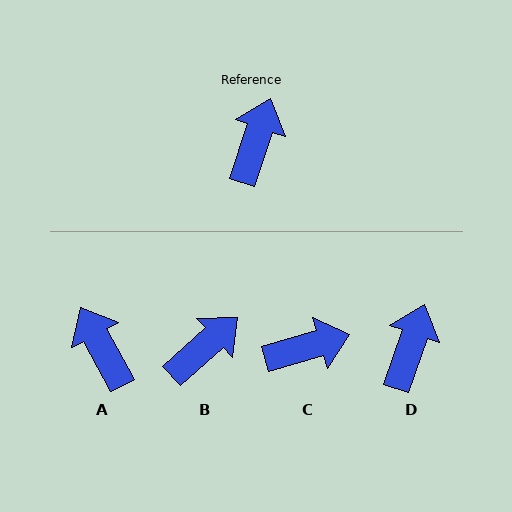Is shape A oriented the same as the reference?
No, it is off by about 47 degrees.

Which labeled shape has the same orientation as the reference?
D.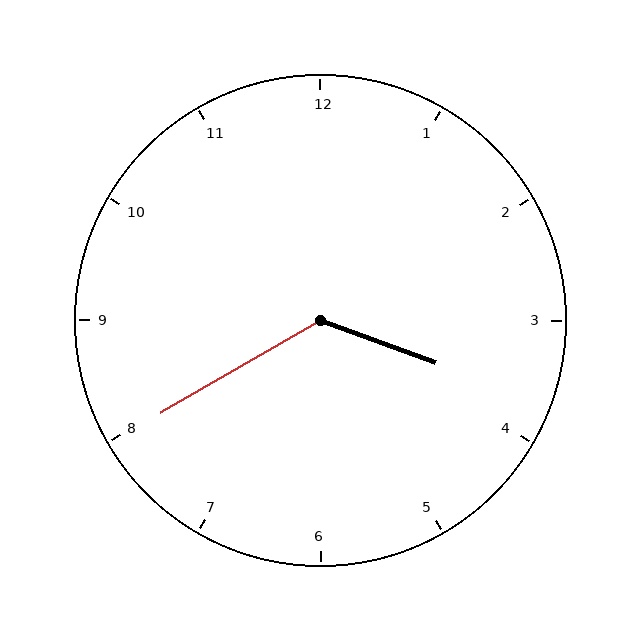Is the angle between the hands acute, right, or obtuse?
It is obtuse.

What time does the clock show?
3:40.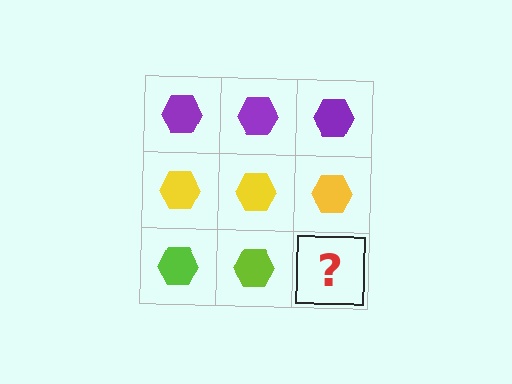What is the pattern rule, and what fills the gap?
The rule is that each row has a consistent color. The gap should be filled with a lime hexagon.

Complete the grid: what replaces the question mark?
The question mark should be replaced with a lime hexagon.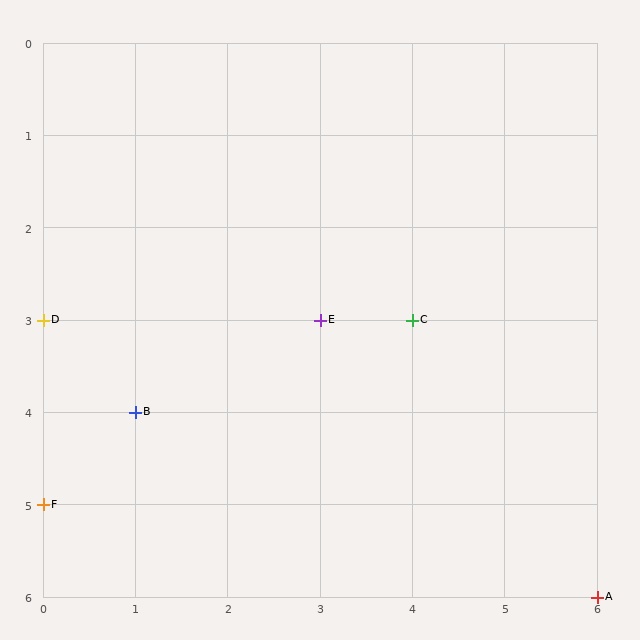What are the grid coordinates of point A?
Point A is at grid coordinates (6, 6).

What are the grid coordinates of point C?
Point C is at grid coordinates (4, 3).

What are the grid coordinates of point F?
Point F is at grid coordinates (0, 5).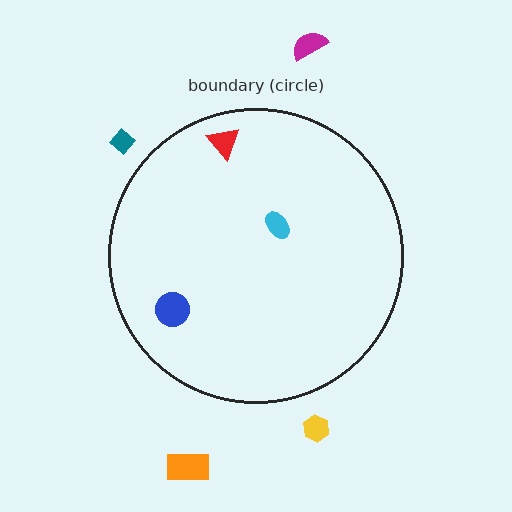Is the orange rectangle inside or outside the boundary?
Outside.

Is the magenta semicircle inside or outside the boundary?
Outside.